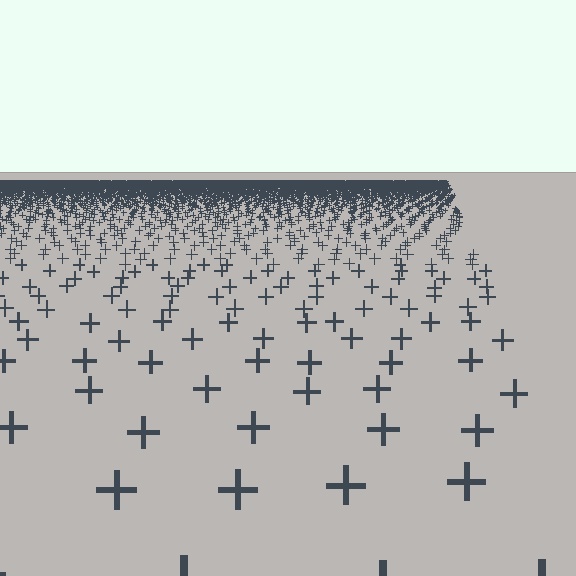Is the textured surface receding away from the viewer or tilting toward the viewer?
The surface is receding away from the viewer. Texture elements get smaller and denser toward the top.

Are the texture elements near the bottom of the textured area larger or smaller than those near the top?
Larger. Near the bottom, elements are closer to the viewer and appear at a bigger on-screen size.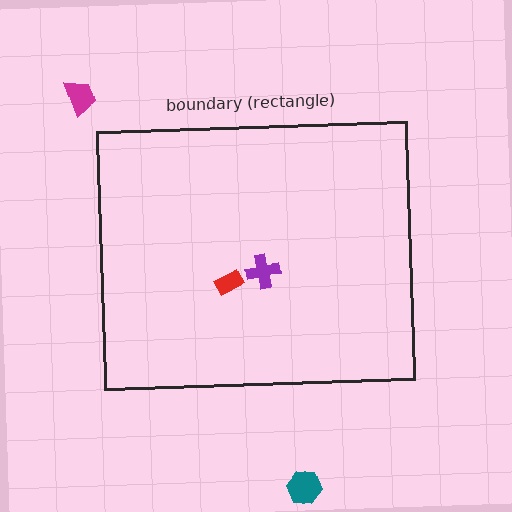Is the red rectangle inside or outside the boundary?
Inside.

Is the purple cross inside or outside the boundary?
Inside.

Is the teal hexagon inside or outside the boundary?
Outside.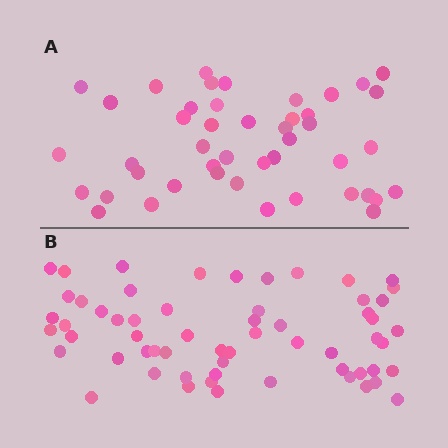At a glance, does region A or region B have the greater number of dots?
Region B (the bottom region) has more dots.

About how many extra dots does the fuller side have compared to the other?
Region B has approximately 15 more dots than region A.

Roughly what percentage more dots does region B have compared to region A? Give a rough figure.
About 35% more.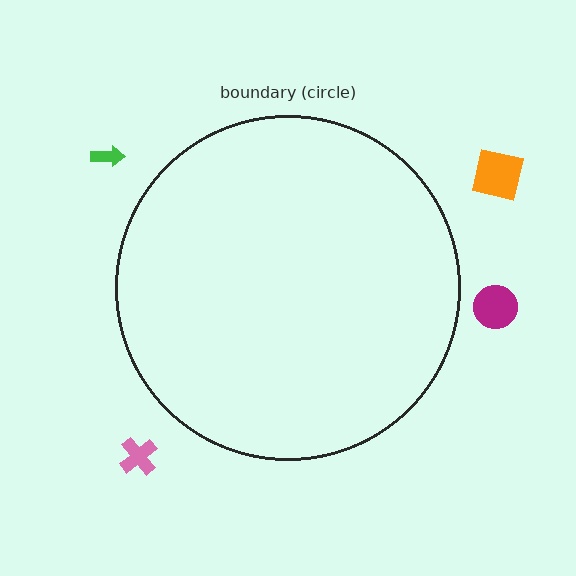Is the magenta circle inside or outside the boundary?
Outside.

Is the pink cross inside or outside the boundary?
Outside.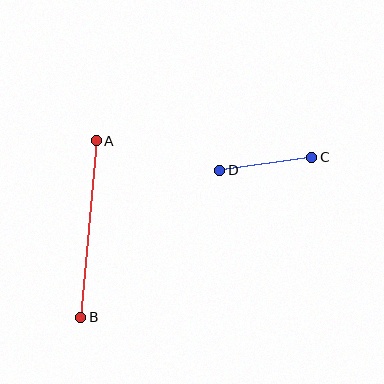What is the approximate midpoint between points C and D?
The midpoint is at approximately (266, 164) pixels.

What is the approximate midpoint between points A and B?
The midpoint is at approximately (89, 229) pixels.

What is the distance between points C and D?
The distance is approximately 93 pixels.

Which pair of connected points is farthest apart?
Points A and B are farthest apart.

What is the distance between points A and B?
The distance is approximately 178 pixels.